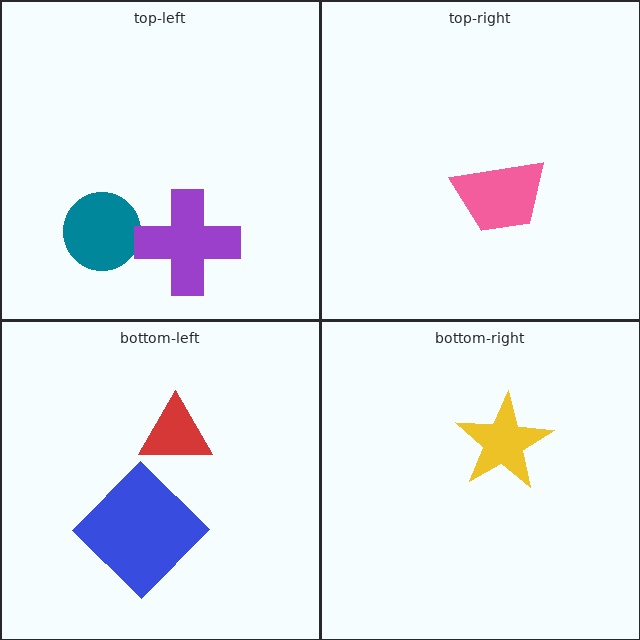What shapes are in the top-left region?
The teal circle, the purple cross.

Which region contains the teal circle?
The top-left region.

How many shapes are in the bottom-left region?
2.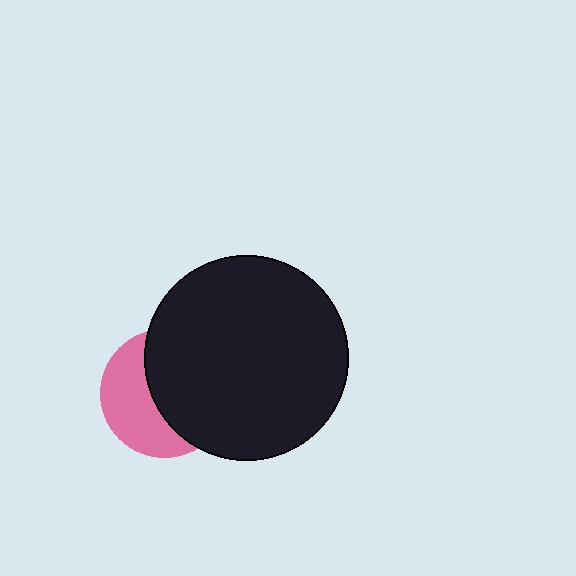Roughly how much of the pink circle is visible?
A small part of it is visible (roughly 44%).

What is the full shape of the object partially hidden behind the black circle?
The partially hidden object is a pink circle.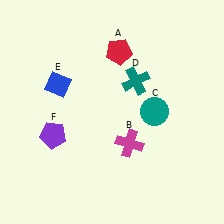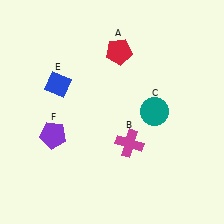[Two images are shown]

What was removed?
The teal cross (D) was removed in Image 2.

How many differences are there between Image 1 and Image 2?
There is 1 difference between the two images.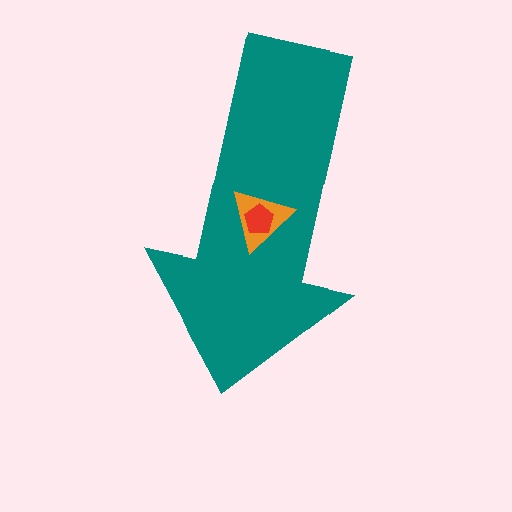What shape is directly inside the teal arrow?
The orange triangle.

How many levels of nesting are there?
3.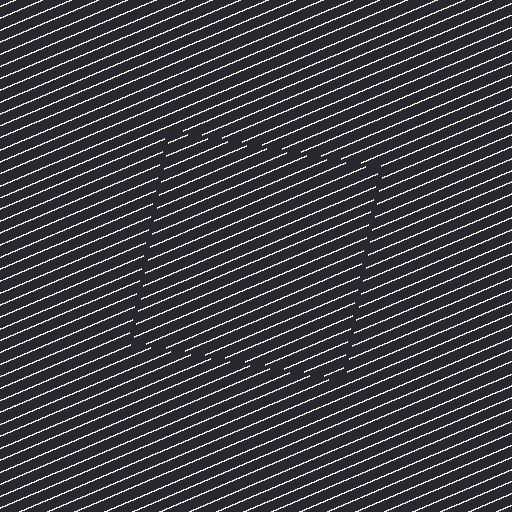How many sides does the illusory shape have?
4 sides — the line-ends trace a square.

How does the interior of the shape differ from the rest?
The interior of the shape contains the same grating, shifted by half a period — the contour is defined by the phase discontinuity where line-ends from the inner and outer gratings abut.